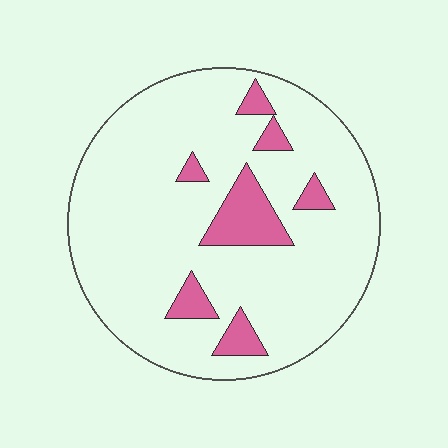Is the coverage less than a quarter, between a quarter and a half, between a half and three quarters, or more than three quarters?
Less than a quarter.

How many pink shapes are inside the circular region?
7.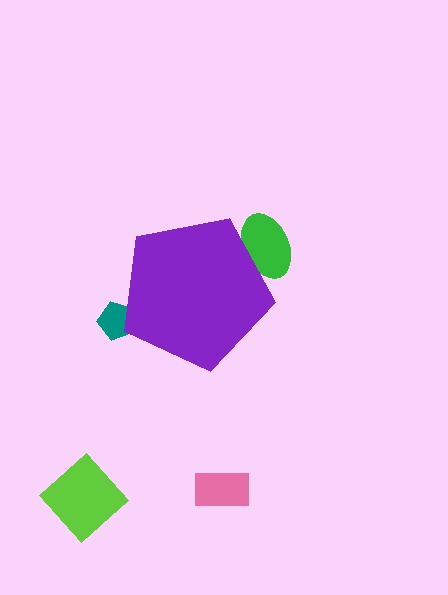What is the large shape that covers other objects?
A purple pentagon.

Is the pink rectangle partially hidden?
No, the pink rectangle is fully visible.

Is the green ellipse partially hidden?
Yes, the green ellipse is partially hidden behind the purple pentagon.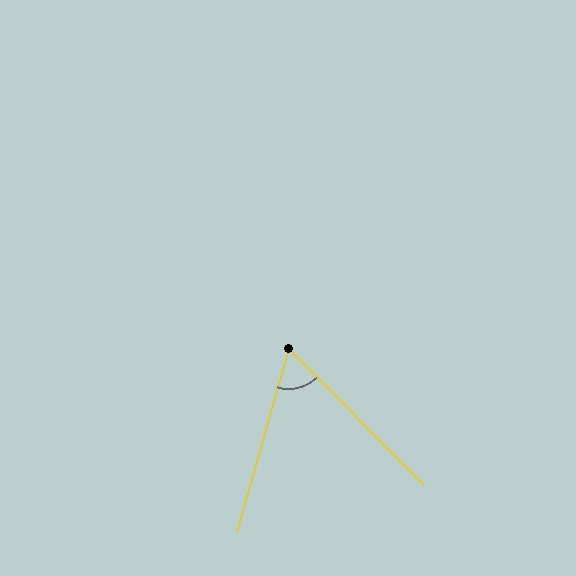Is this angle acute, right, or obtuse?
It is acute.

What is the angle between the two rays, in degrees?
Approximately 61 degrees.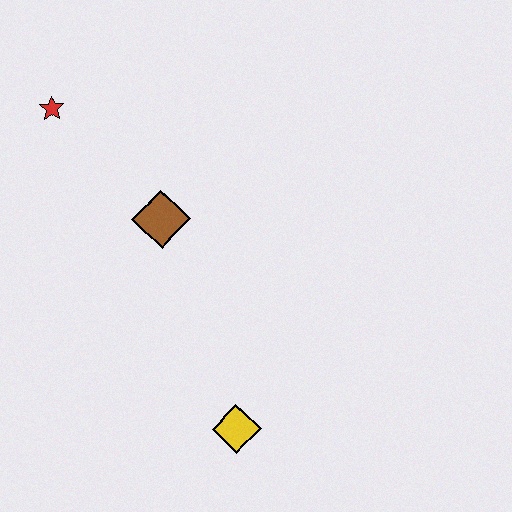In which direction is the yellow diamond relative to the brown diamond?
The yellow diamond is below the brown diamond.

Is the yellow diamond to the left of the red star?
No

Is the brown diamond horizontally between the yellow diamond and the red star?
Yes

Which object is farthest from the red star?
The yellow diamond is farthest from the red star.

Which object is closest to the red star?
The brown diamond is closest to the red star.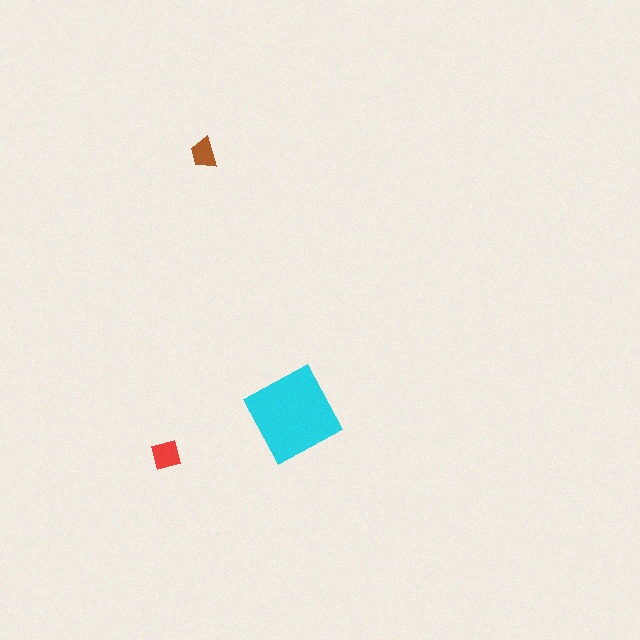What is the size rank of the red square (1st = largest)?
2nd.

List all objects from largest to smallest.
The cyan square, the red square, the brown trapezoid.